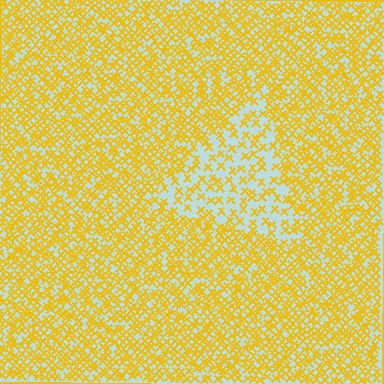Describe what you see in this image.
The image contains small yellow elements arranged at two different densities. A triangle-shaped region is visible where the elements are less densely packed than the surrounding area.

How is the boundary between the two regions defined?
The boundary is defined by a change in element density (approximately 2.2x ratio). All elements are the same color, size, and shape.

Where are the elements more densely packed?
The elements are more densely packed outside the triangle boundary.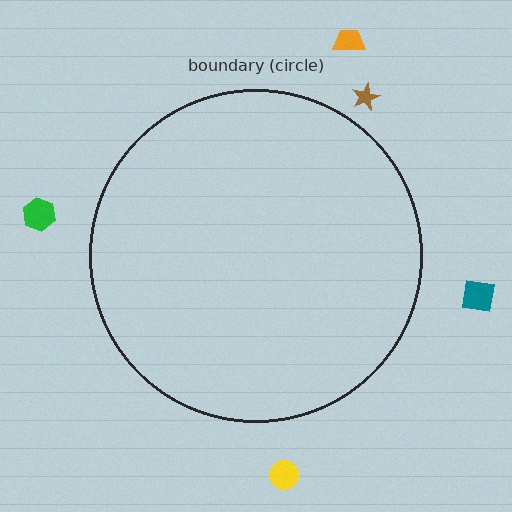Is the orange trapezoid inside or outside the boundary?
Outside.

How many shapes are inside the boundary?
0 inside, 5 outside.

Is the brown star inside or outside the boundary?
Outside.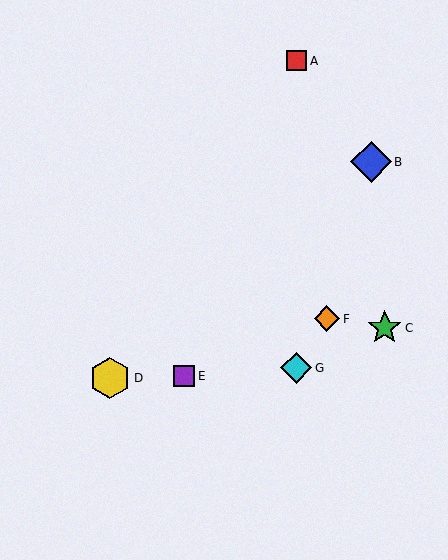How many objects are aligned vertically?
2 objects (A, G) are aligned vertically.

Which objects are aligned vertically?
Objects A, G are aligned vertically.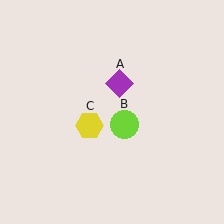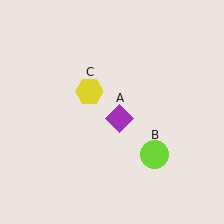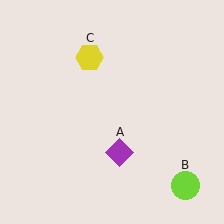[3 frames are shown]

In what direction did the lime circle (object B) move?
The lime circle (object B) moved down and to the right.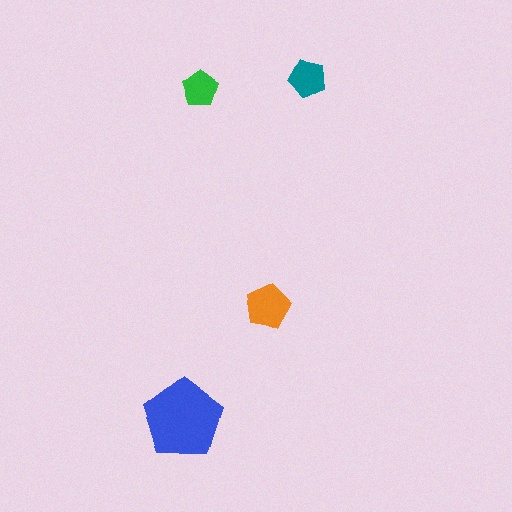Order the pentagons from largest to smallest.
the blue one, the orange one, the teal one, the green one.